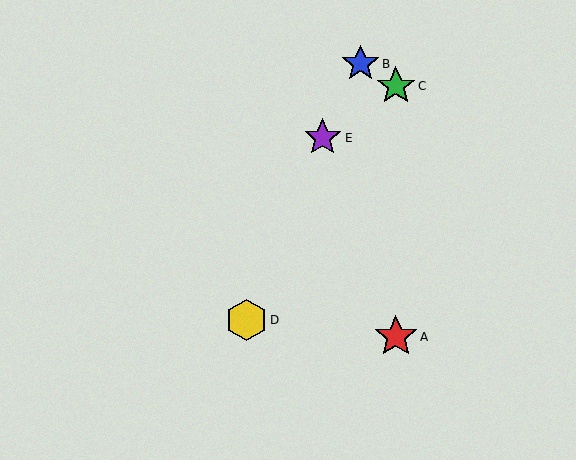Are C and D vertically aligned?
No, C is at x≈396 and D is at x≈247.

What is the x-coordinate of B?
Object B is at x≈361.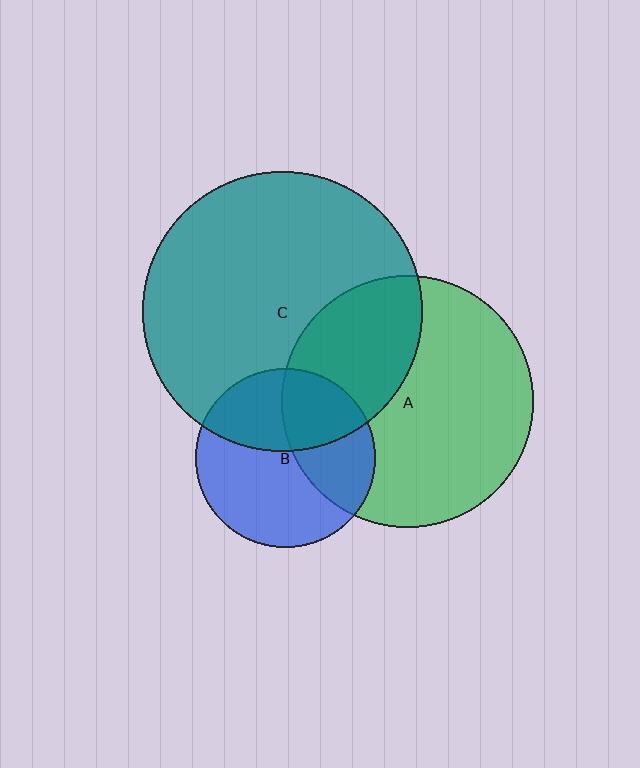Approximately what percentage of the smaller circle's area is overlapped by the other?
Approximately 35%.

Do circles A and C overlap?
Yes.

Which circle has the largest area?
Circle C (teal).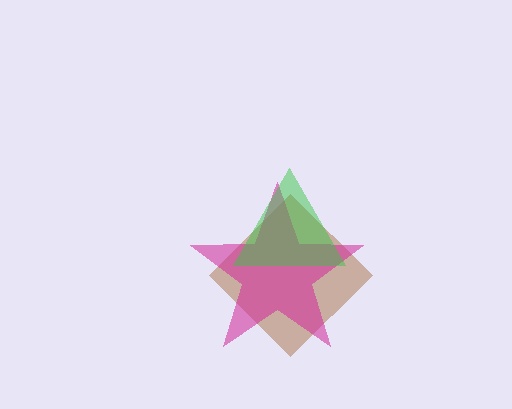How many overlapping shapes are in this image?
There are 3 overlapping shapes in the image.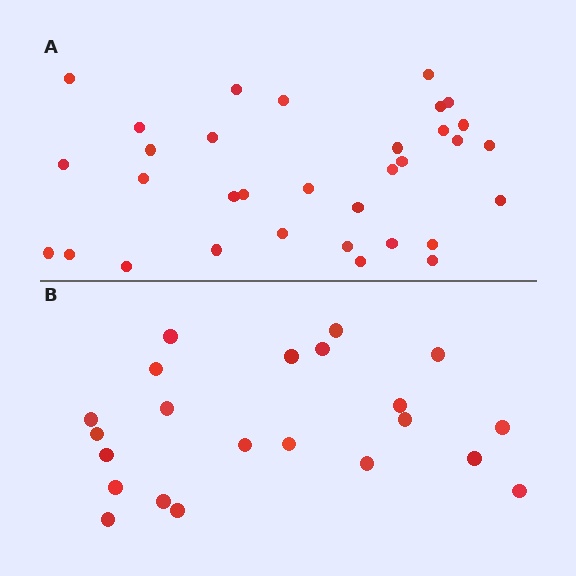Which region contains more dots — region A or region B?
Region A (the top region) has more dots.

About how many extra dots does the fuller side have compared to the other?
Region A has roughly 12 or so more dots than region B.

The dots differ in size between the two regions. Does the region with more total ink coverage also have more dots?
No. Region B has more total ink coverage because its dots are larger, but region A actually contains more individual dots. Total area can be misleading — the number of items is what matters here.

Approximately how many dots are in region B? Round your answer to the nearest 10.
About 20 dots. (The exact count is 22, which rounds to 20.)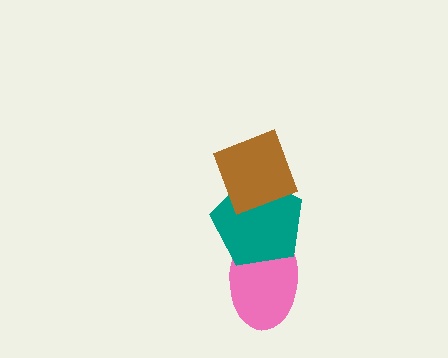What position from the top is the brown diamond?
The brown diamond is 1st from the top.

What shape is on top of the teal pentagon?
The brown diamond is on top of the teal pentagon.